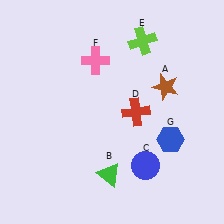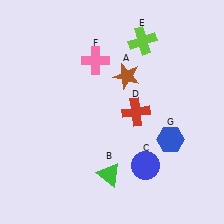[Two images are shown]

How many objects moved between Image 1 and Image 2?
1 object moved between the two images.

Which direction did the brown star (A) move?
The brown star (A) moved left.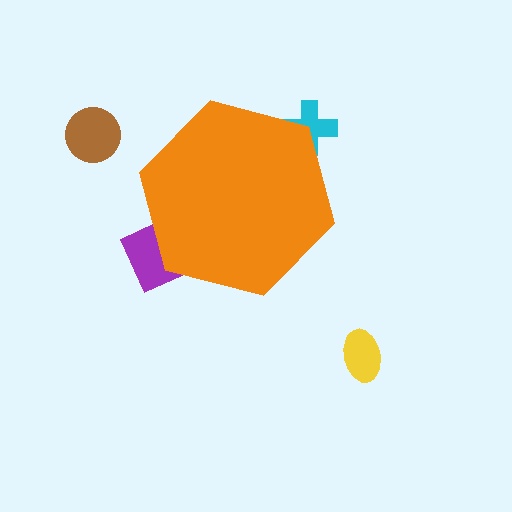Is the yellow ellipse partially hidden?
No, the yellow ellipse is fully visible.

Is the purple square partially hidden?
Yes, the purple square is partially hidden behind the orange hexagon.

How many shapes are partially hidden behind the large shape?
2 shapes are partially hidden.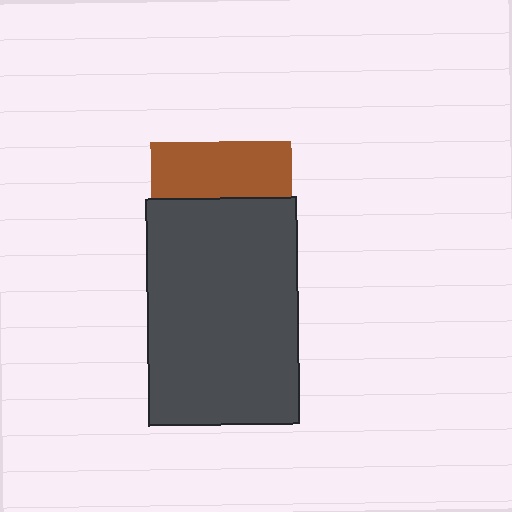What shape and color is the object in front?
The object in front is a dark gray rectangle.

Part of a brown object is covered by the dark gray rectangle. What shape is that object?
It is a square.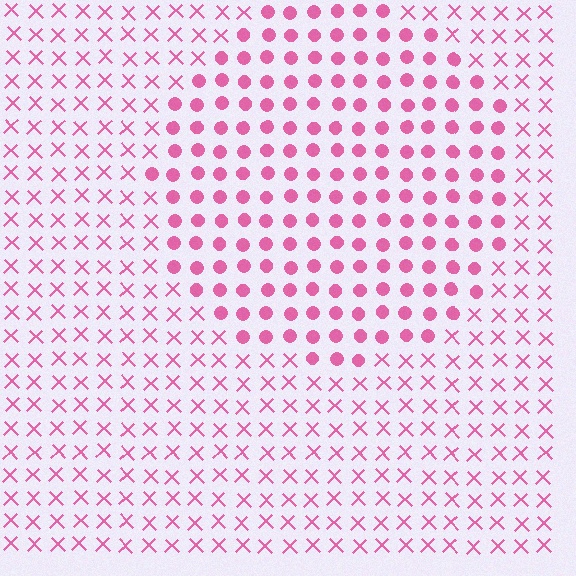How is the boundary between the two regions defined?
The boundary is defined by a change in element shape: circles inside vs. X marks outside. All elements share the same color and spacing.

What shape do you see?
I see a circle.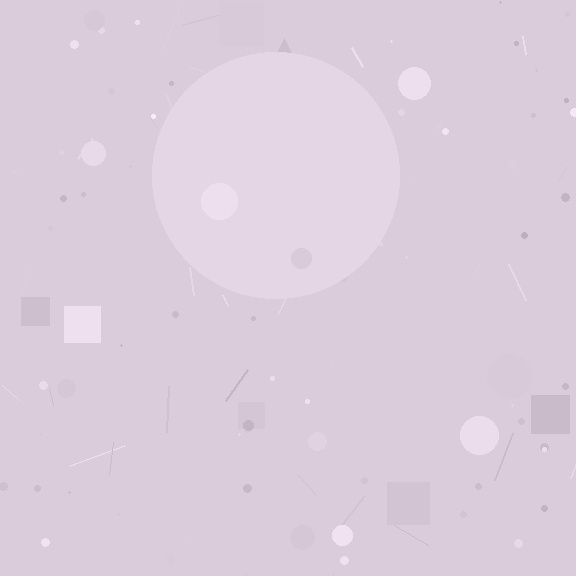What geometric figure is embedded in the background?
A circle is embedded in the background.